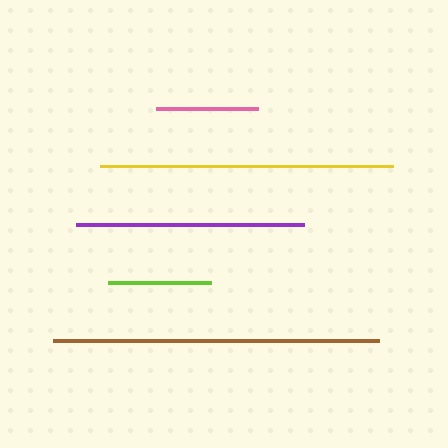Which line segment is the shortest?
The pink line is the shortest at approximately 101 pixels.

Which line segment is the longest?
The brown line is the longest at approximately 326 pixels.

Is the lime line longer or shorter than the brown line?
The brown line is longer than the lime line.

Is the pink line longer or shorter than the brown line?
The brown line is longer than the pink line.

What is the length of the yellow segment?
The yellow segment is approximately 293 pixels long.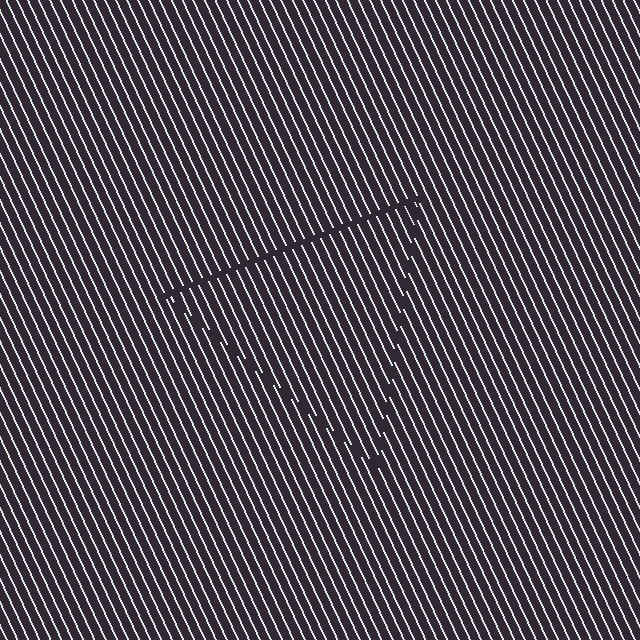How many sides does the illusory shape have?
3 sides — the line-ends trace a triangle.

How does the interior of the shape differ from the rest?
The interior of the shape contains the same grating, shifted by half a period — the contour is defined by the phase discontinuity where line-ends from the inner and outer gratings abut.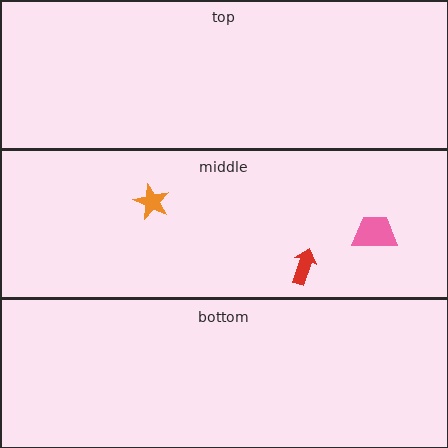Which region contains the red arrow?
The middle region.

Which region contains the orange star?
The middle region.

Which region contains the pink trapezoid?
The middle region.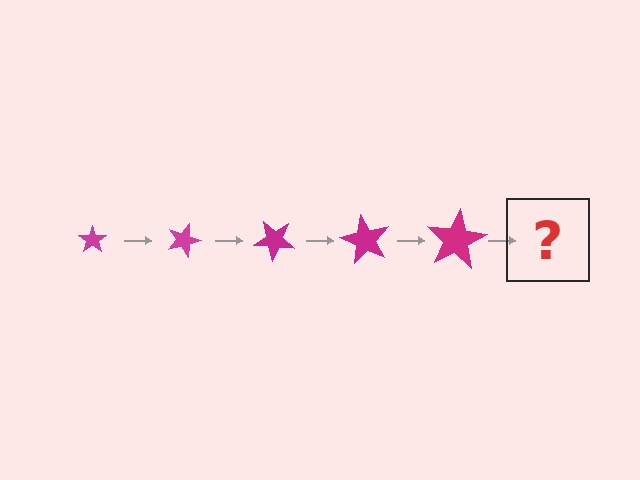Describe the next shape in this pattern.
It should be a star, larger than the previous one and rotated 100 degrees from the start.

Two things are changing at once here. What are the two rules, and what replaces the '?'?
The two rules are that the star grows larger each step and it rotates 20 degrees each step. The '?' should be a star, larger than the previous one and rotated 100 degrees from the start.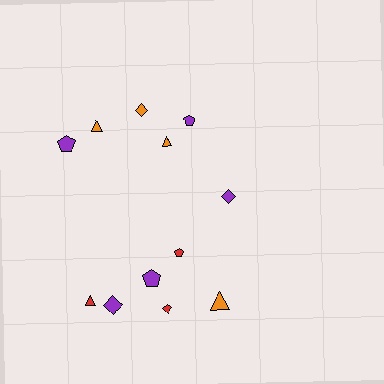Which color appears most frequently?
Purple, with 5 objects.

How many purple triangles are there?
There are no purple triangles.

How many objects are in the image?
There are 12 objects.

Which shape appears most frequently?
Diamond, with 4 objects.